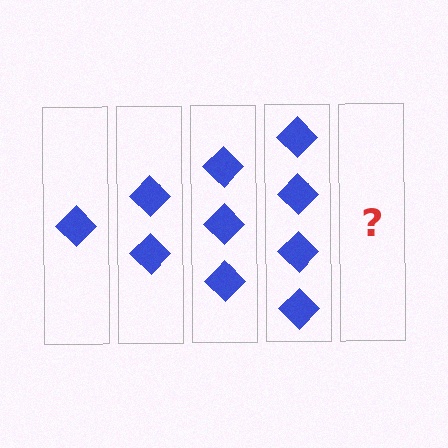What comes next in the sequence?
The next element should be 5 diamonds.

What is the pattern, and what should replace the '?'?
The pattern is that each step adds one more diamond. The '?' should be 5 diamonds.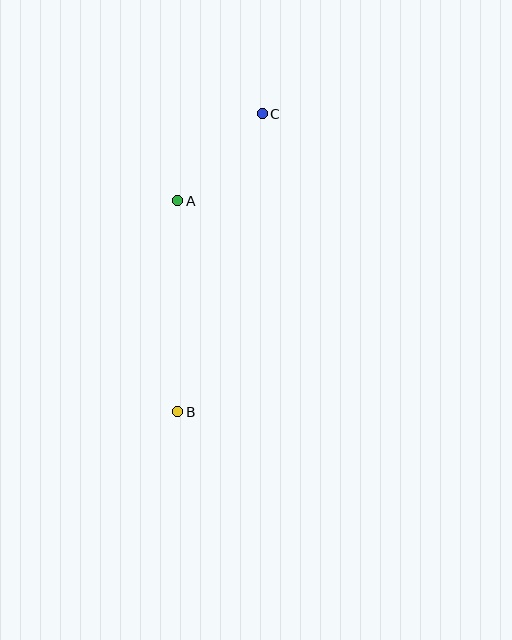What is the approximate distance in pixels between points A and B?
The distance between A and B is approximately 211 pixels.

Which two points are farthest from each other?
Points B and C are farthest from each other.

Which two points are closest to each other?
Points A and C are closest to each other.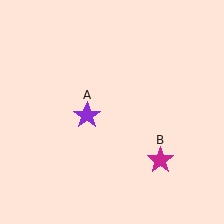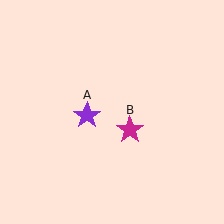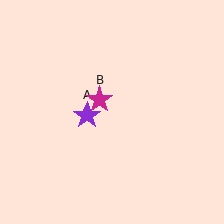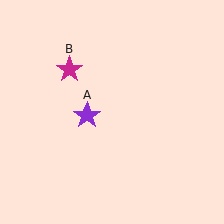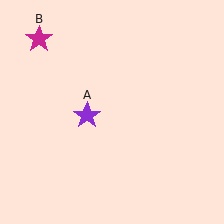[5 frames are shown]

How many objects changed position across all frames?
1 object changed position: magenta star (object B).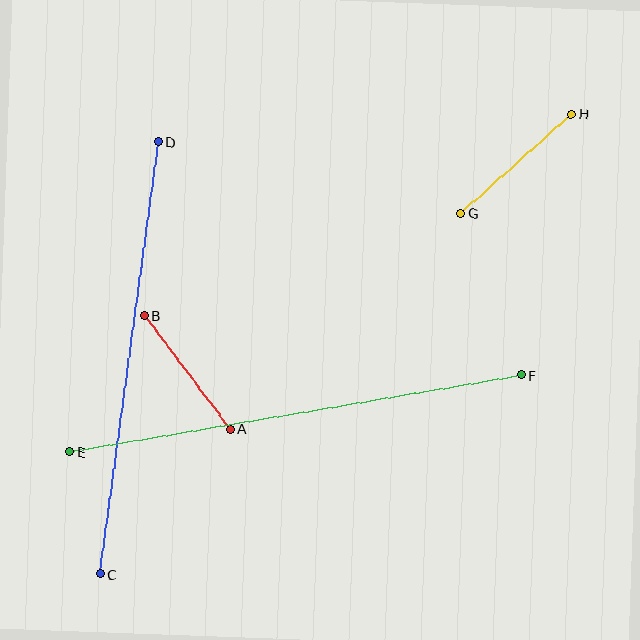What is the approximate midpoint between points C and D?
The midpoint is at approximately (129, 358) pixels.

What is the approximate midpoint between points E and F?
The midpoint is at approximately (296, 413) pixels.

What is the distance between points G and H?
The distance is approximately 149 pixels.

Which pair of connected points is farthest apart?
Points E and F are farthest apart.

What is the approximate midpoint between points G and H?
The midpoint is at approximately (516, 164) pixels.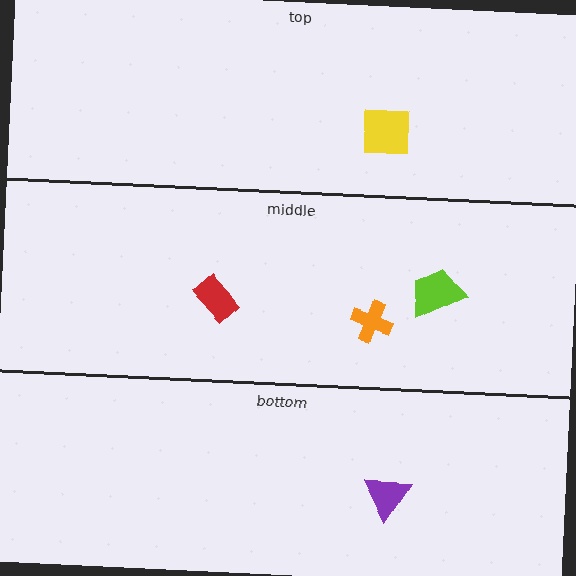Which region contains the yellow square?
The top region.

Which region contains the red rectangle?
The middle region.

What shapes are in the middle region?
The orange cross, the red rectangle, the lime trapezoid.